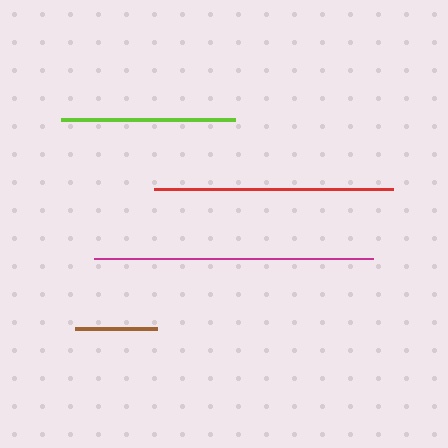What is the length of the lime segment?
The lime segment is approximately 175 pixels long.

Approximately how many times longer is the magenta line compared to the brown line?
The magenta line is approximately 3.4 times the length of the brown line.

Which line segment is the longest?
The magenta line is the longest at approximately 279 pixels.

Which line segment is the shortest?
The brown line is the shortest at approximately 83 pixels.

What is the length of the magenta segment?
The magenta segment is approximately 279 pixels long.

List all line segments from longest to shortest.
From longest to shortest: magenta, red, lime, brown.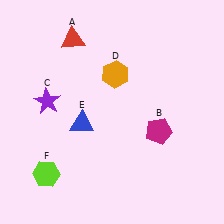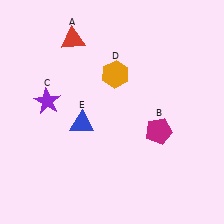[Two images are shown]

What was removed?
The lime hexagon (F) was removed in Image 2.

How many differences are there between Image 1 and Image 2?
There is 1 difference between the two images.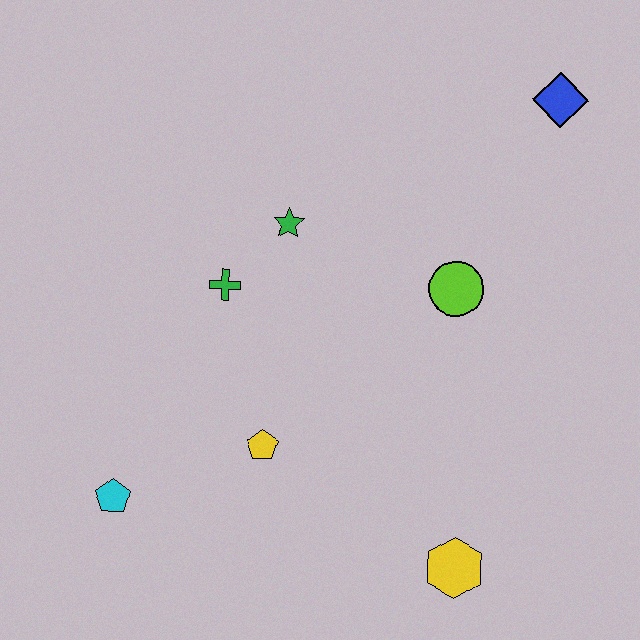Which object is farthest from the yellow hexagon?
The blue diamond is farthest from the yellow hexagon.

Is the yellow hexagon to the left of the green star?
No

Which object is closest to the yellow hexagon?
The yellow pentagon is closest to the yellow hexagon.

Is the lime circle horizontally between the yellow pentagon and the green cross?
No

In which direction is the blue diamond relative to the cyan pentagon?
The blue diamond is to the right of the cyan pentagon.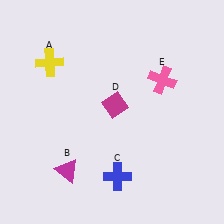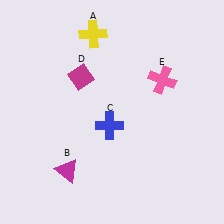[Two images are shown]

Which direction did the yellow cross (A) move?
The yellow cross (A) moved right.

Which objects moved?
The objects that moved are: the yellow cross (A), the blue cross (C), the magenta diamond (D).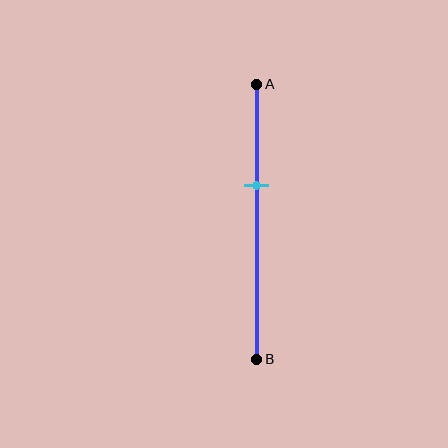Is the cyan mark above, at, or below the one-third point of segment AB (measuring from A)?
The cyan mark is below the one-third point of segment AB.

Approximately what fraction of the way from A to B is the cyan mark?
The cyan mark is approximately 35% of the way from A to B.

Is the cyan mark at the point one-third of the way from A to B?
No, the mark is at about 35% from A, not at the 33% one-third point.